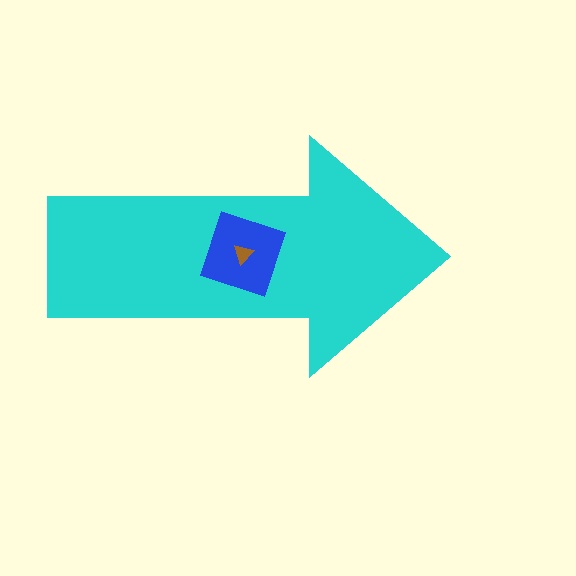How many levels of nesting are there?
3.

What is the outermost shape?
The cyan arrow.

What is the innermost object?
The brown triangle.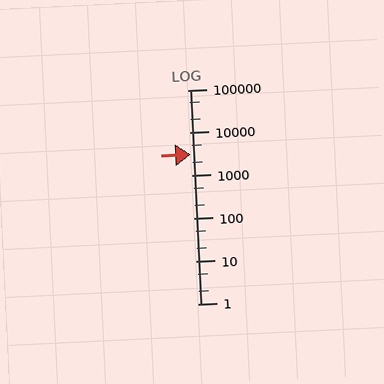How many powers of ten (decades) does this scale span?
The scale spans 5 decades, from 1 to 100000.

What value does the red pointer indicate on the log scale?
The pointer indicates approximately 3100.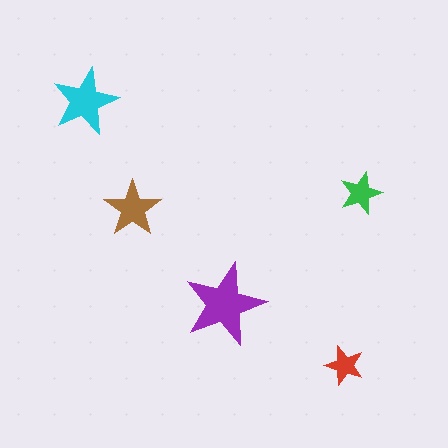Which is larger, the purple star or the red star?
The purple one.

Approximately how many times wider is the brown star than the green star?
About 1.5 times wider.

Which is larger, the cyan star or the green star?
The cyan one.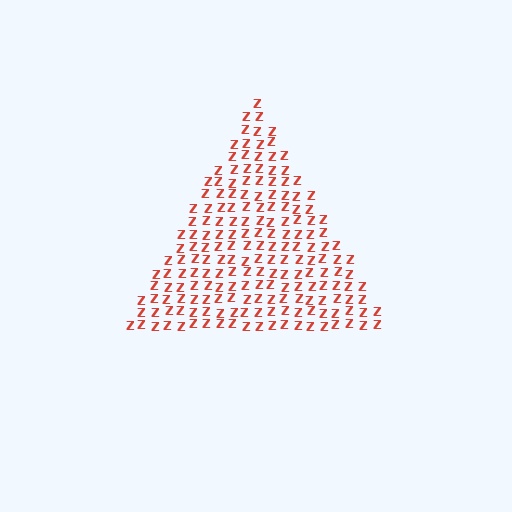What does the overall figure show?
The overall figure shows a triangle.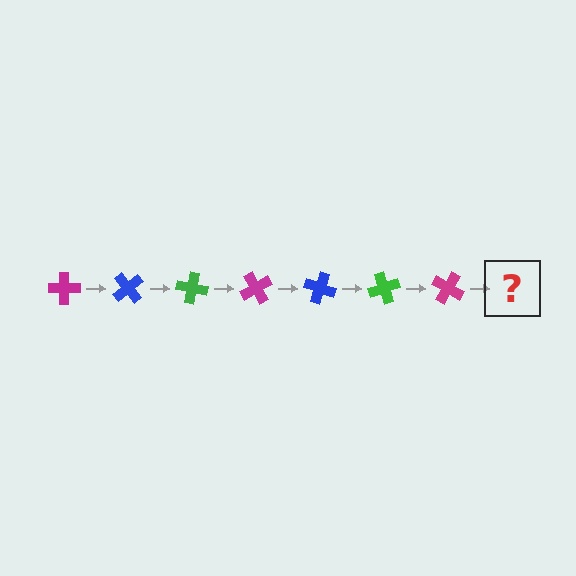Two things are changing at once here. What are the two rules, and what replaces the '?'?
The two rules are that it rotates 50 degrees each step and the color cycles through magenta, blue, and green. The '?' should be a blue cross, rotated 350 degrees from the start.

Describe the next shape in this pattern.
It should be a blue cross, rotated 350 degrees from the start.